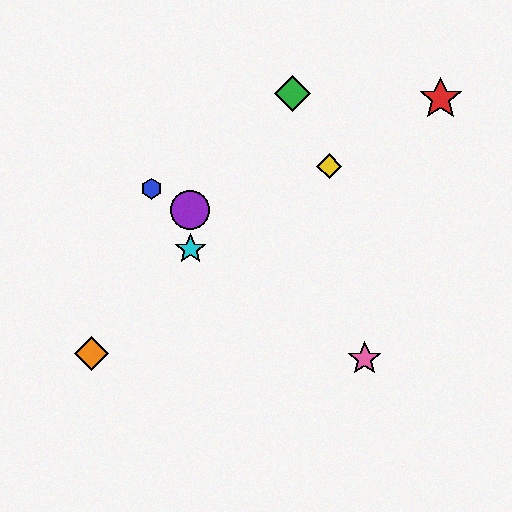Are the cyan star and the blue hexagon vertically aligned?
No, the cyan star is at x≈190 and the blue hexagon is at x≈151.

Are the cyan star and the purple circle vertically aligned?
Yes, both are at x≈190.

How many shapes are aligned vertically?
2 shapes (the purple circle, the cyan star) are aligned vertically.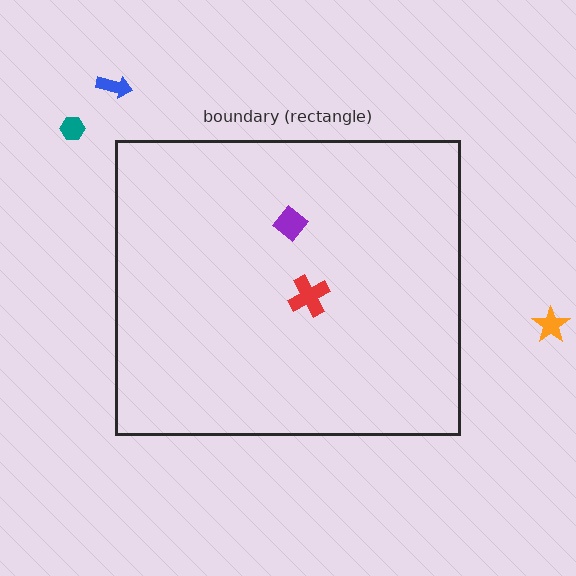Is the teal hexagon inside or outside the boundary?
Outside.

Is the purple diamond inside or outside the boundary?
Inside.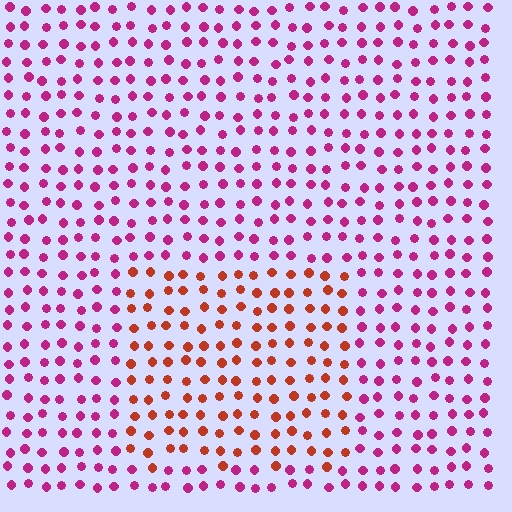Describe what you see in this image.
The image is filled with small magenta elements in a uniform arrangement. A rectangle-shaped region is visible where the elements are tinted to a slightly different hue, forming a subtle color boundary.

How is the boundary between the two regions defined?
The boundary is defined purely by a slight shift in hue (about 48 degrees). Spacing, size, and orientation are identical on both sides.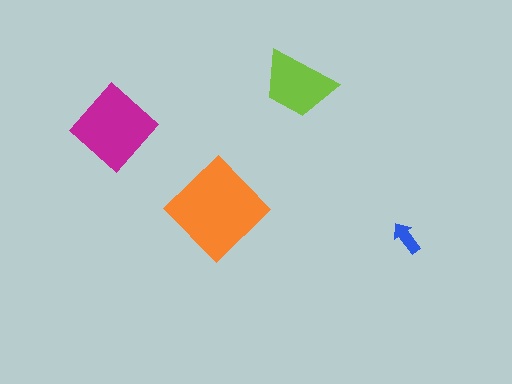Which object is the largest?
The orange diamond.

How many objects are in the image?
There are 4 objects in the image.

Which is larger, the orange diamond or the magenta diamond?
The orange diamond.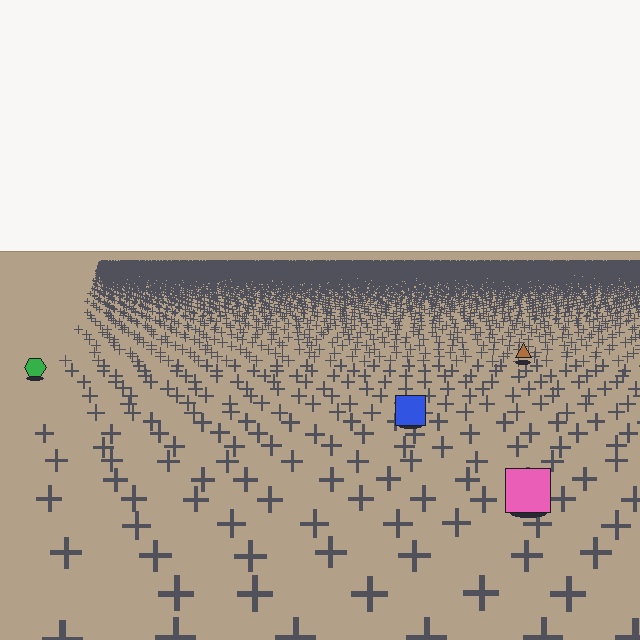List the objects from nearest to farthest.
From nearest to farthest: the pink square, the blue square, the green hexagon, the brown triangle.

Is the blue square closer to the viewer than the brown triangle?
Yes. The blue square is closer — you can tell from the texture gradient: the ground texture is coarser near it.